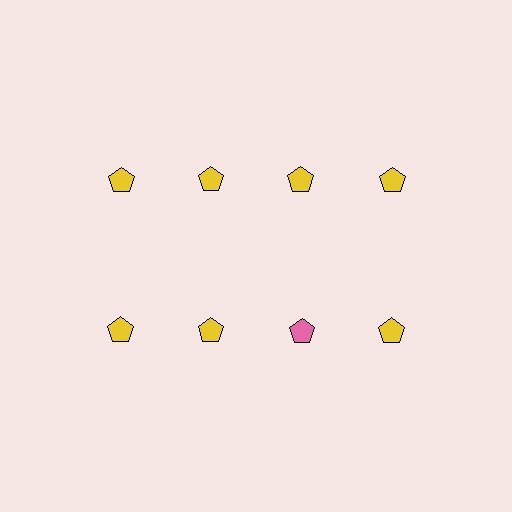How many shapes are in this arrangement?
There are 8 shapes arranged in a grid pattern.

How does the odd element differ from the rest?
It has a different color: pink instead of yellow.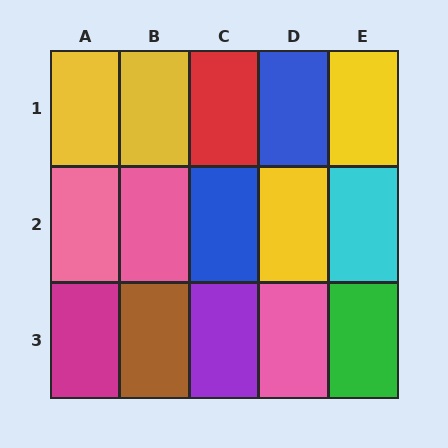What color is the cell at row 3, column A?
Magenta.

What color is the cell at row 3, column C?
Purple.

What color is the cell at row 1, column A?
Yellow.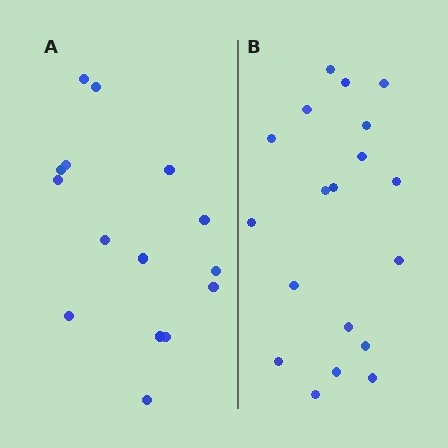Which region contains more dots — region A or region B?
Region B (the right region) has more dots.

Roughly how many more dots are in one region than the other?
Region B has about 4 more dots than region A.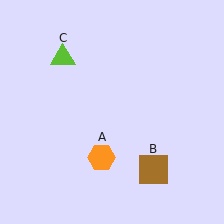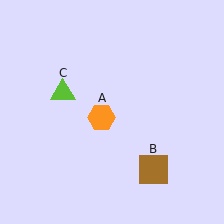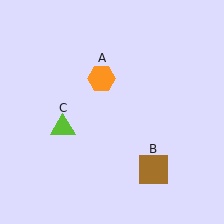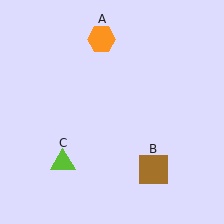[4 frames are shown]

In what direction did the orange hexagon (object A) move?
The orange hexagon (object A) moved up.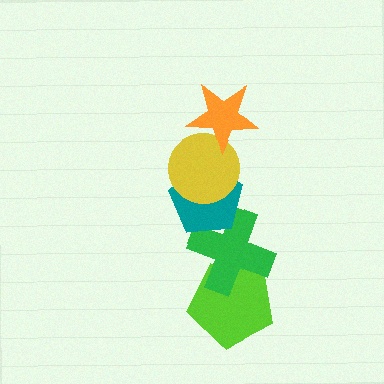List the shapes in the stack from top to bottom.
From top to bottom: the orange star, the yellow circle, the teal pentagon, the green cross, the lime pentagon.